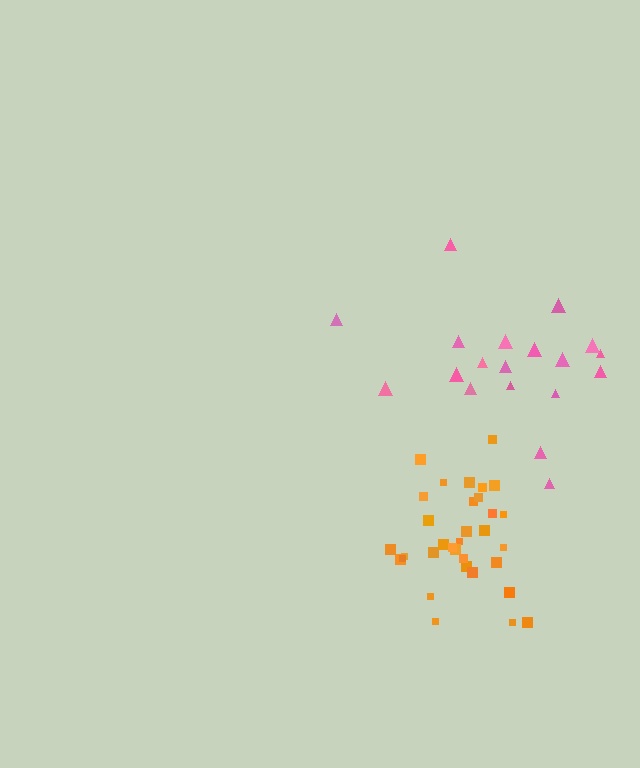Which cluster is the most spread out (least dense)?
Pink.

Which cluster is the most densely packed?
Orange.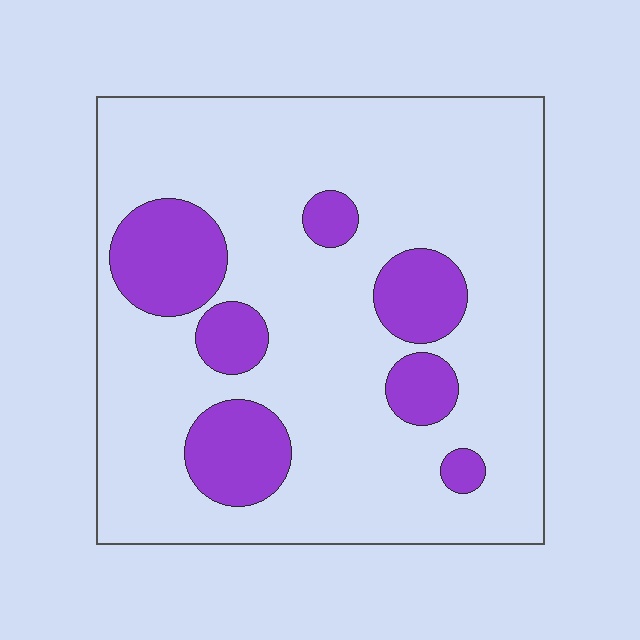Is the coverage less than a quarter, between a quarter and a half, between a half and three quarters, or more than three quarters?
Less than a quarter.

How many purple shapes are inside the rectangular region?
7.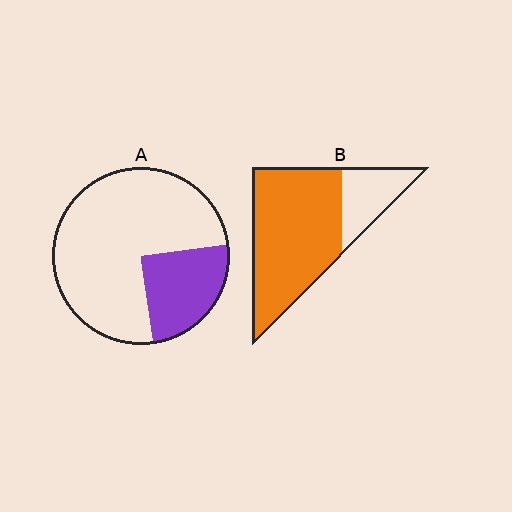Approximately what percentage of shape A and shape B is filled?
A is approximately 25% and B is approximately 75%.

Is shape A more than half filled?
No.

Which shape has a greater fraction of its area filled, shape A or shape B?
Shape B.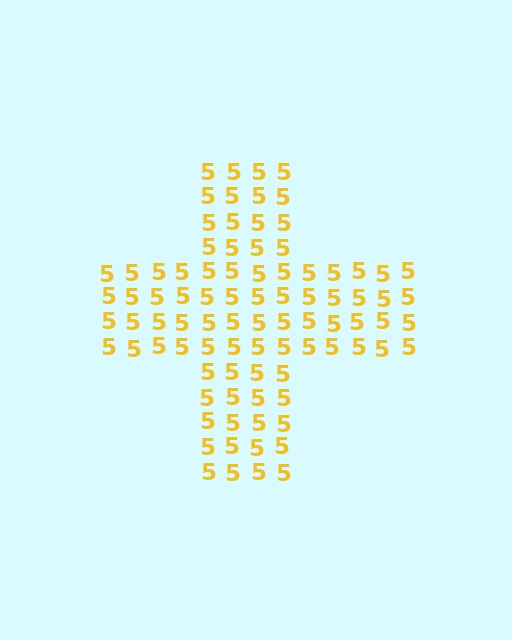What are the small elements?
The small elements are digit 5's.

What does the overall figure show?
The overall figure shows a cross.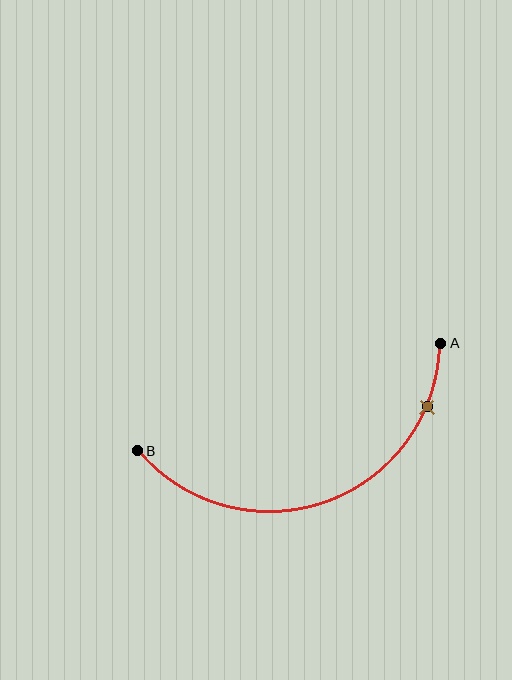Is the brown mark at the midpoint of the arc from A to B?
No. The brown mark lies on the arc but is closer to endpoint A. The arc midpoint would be at the point on the curve equidistant along the arc from both A and B.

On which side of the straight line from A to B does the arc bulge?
The arc bulges below the straight line connecting A and B.